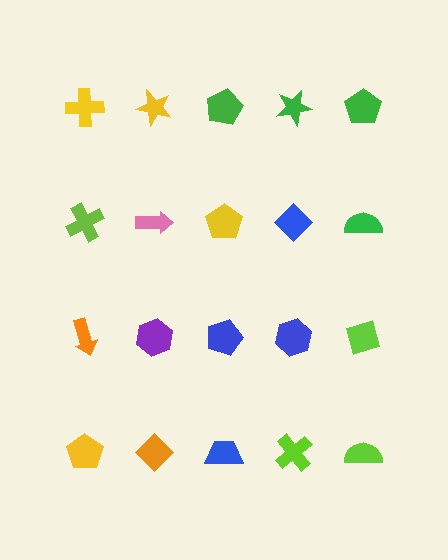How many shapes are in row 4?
5 shapes.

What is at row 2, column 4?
A blue diamond.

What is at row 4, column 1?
A yellow pentagon.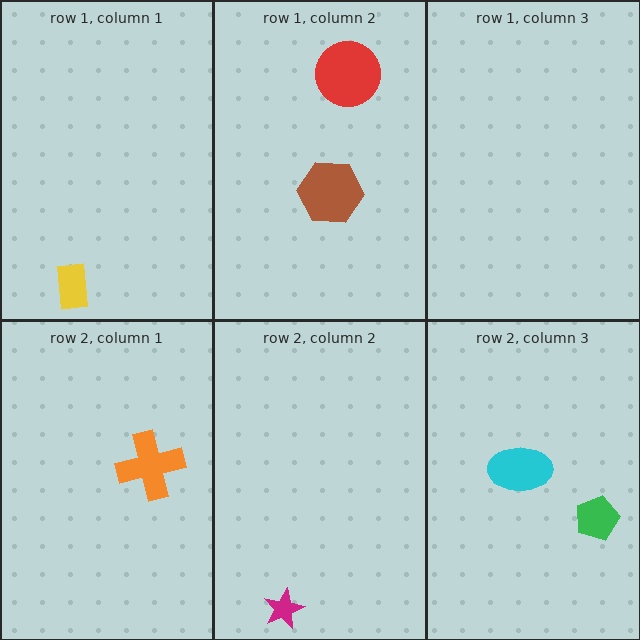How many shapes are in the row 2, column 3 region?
2.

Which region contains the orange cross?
The row 2, column 1 region.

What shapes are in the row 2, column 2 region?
The magenta star.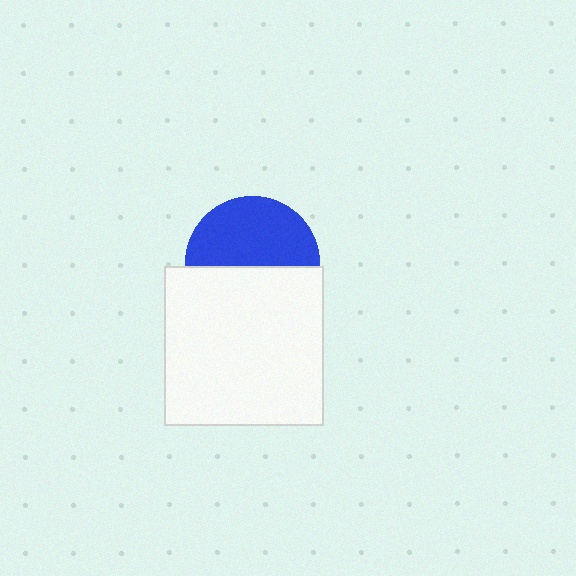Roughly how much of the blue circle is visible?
About half of it is visible (roughly 52%).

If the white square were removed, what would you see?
You would see the complete blue circle.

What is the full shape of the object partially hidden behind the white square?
The partially hidden object is a blue circle.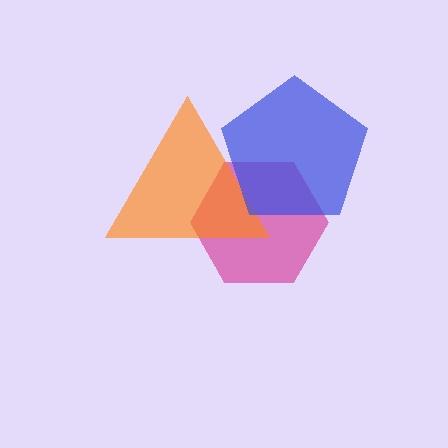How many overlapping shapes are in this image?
There are 3 overlapping shapes in the image.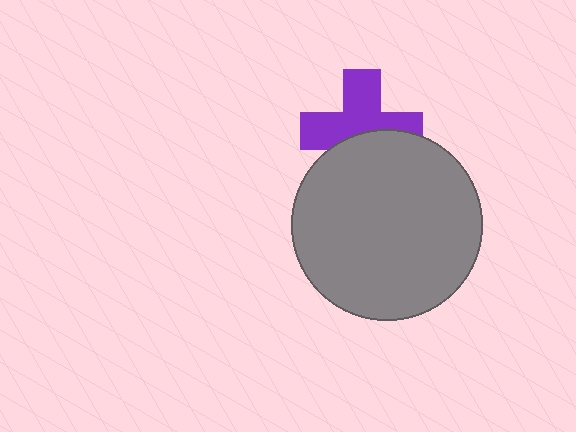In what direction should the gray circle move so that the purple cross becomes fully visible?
The gray circle should move down. That is the shortest direction to clear the overlap and leave the purple cross fully visible.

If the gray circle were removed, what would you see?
You would see the complete purple cross.